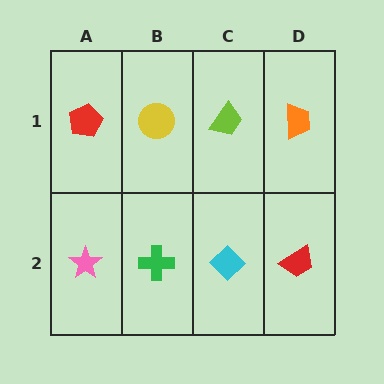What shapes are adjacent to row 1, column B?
A green cross (row 2, column B), a red pentagon (row 1, column A), a lime trapezoid (row 1, column C).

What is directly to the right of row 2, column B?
A cyan diamond.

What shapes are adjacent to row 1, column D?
A red trapezoid (row 2, column D), a lime trapezoid (row 1, column C).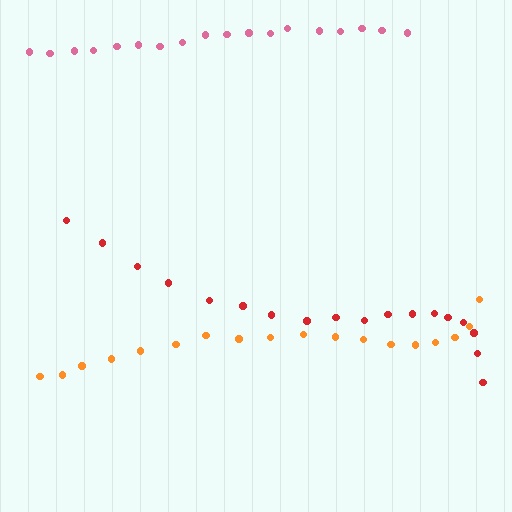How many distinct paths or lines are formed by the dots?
There are 3 distinct paths.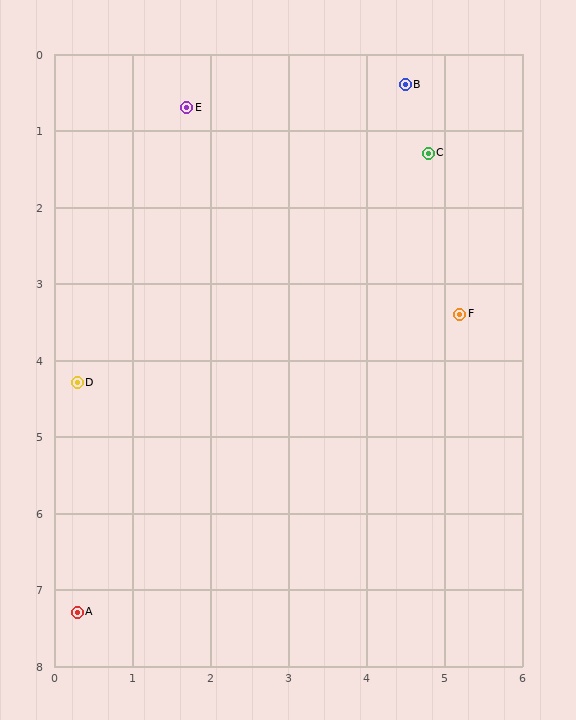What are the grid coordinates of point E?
Point E is at approximately (1.7, 0.7).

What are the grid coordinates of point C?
Point C is at approximately (4.8, 1.3).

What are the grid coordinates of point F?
Point F is at approximately (5.2, 3.4).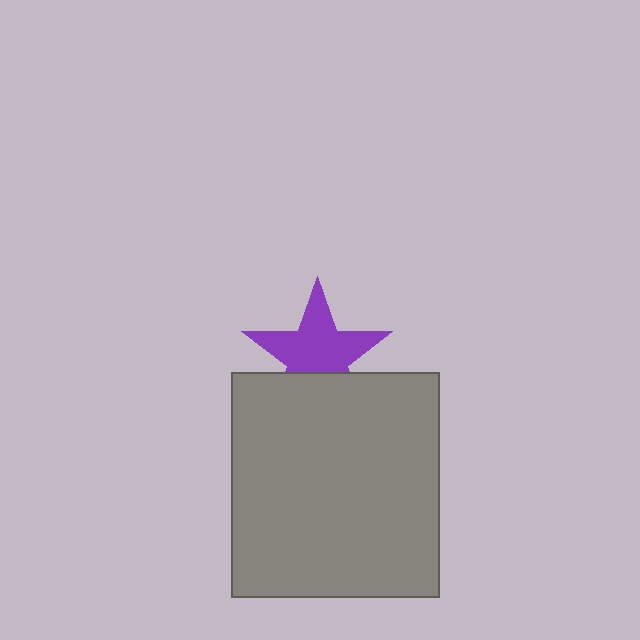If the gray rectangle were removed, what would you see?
You would see the complete purple star.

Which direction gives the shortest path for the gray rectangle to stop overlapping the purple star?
Moving down gives the shortest separation.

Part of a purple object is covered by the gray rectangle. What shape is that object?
It is a star.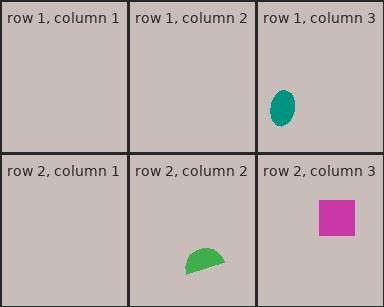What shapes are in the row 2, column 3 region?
The magenta square.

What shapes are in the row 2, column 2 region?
The green semicircle.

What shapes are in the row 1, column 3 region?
The teal ellipse.